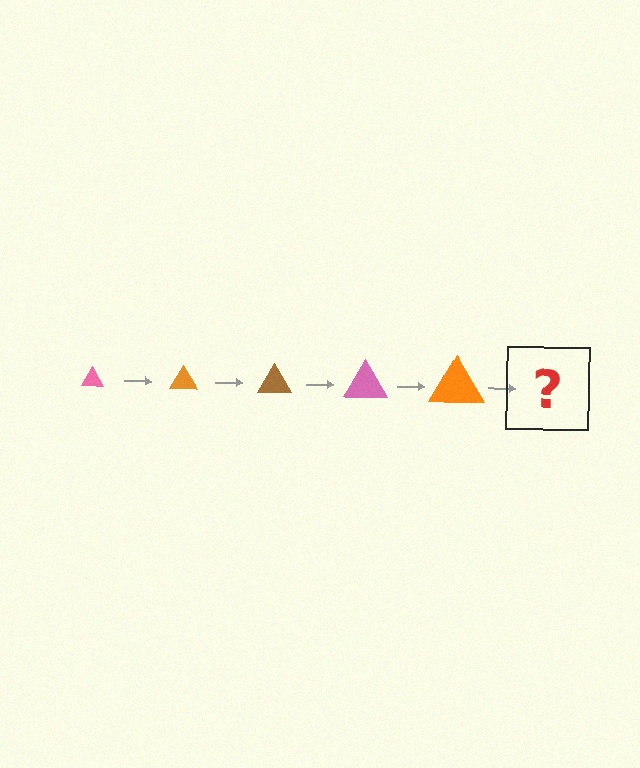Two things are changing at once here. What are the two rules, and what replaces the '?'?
The two rules are that the triangle grows larger each step and the color cycles through pink, orange, and brown. The '?' should be a brown triangle, larger than the previous one.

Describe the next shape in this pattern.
It should be a brown triangle, larger than the previous one.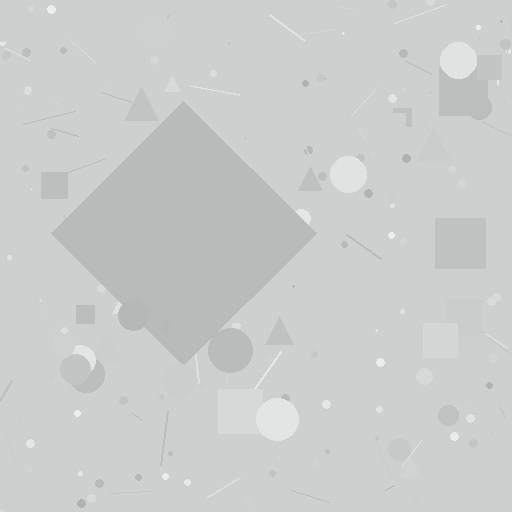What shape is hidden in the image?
A diamond is hidden in the image.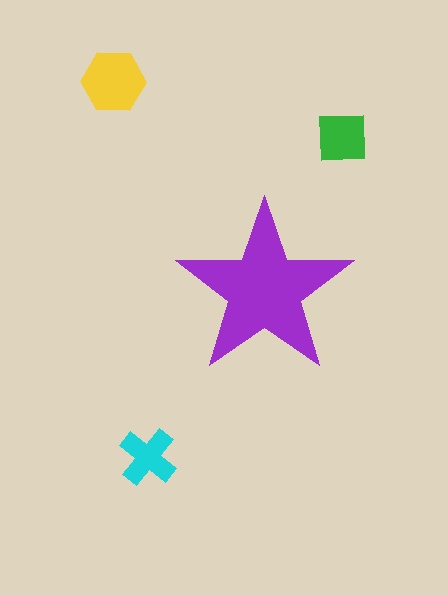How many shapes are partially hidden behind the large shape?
0 shapes are partially hidden.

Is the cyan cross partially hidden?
No, the cyan cross is fully visible.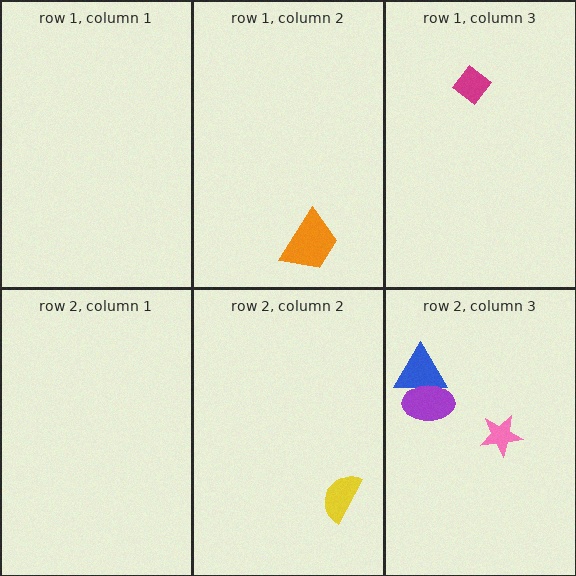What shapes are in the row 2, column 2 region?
The yellow semicircle.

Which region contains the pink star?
The row 2, column 3 region.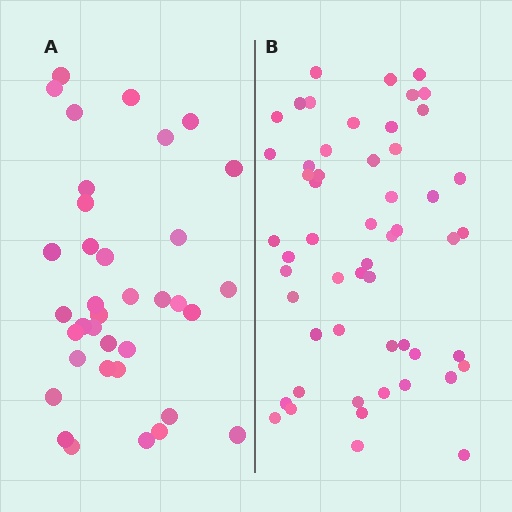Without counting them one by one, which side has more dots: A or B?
Region B (the right region) has more dots.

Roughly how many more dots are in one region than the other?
Region B has approximately 20 more dots than region A.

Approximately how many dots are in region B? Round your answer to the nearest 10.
About 50 dots. (The exact count is 54, which rounds to 50.)